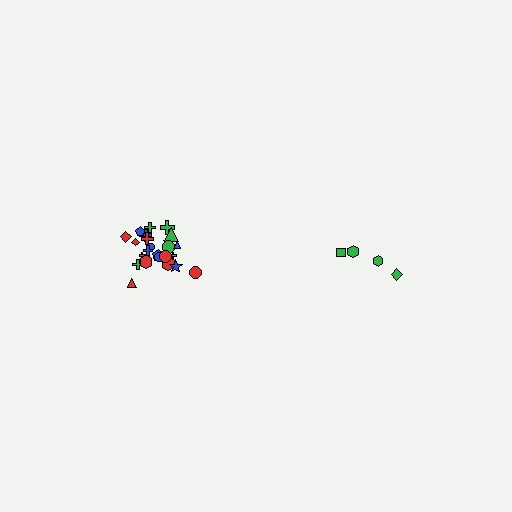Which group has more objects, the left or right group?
The left group.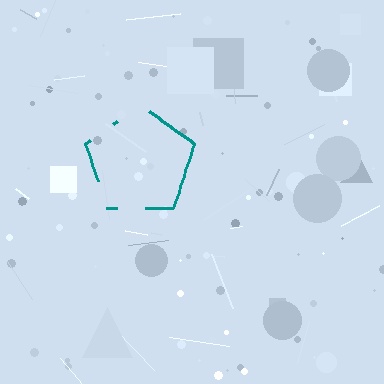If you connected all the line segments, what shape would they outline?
They would outline a pentagon.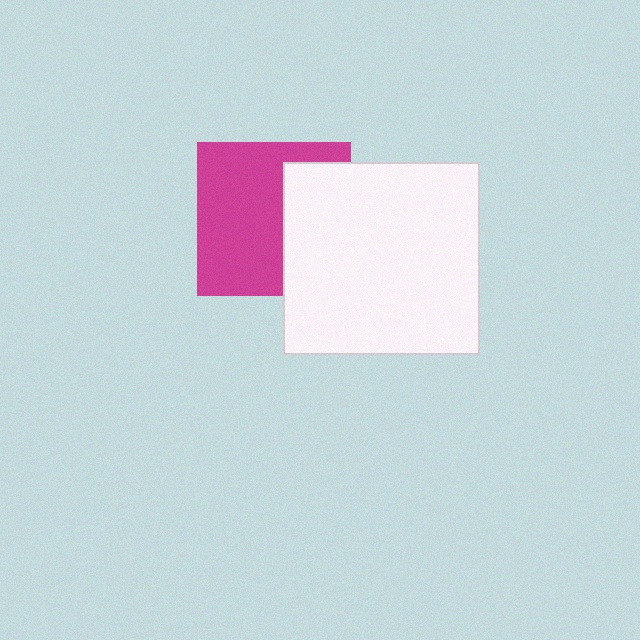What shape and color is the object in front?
The object in front is a white rectangle.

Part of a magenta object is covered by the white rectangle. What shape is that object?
It is a square.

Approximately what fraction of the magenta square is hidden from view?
Roughly 38% of the magenta square is hidden behind the white rectangle.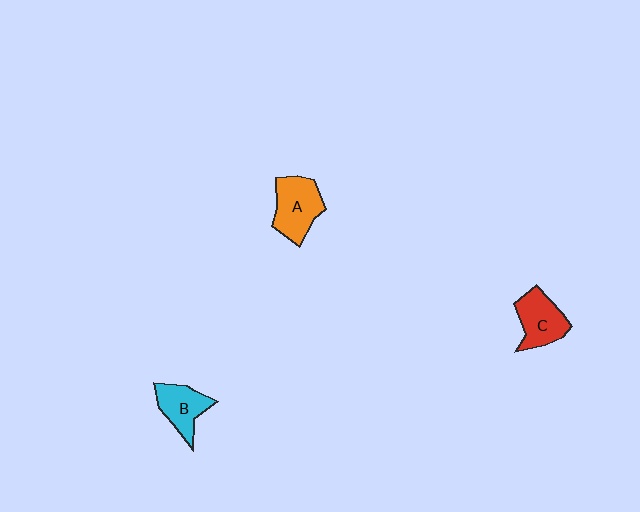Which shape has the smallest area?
Shape B (cyan).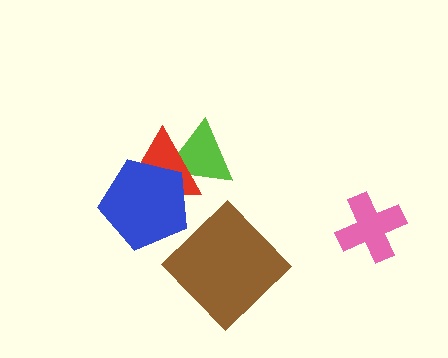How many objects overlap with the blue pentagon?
2 objects overlap with the blue pentagon.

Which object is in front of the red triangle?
The blue pentagon is in front of the red triangle.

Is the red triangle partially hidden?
Yes, it is partially covered by another shape.